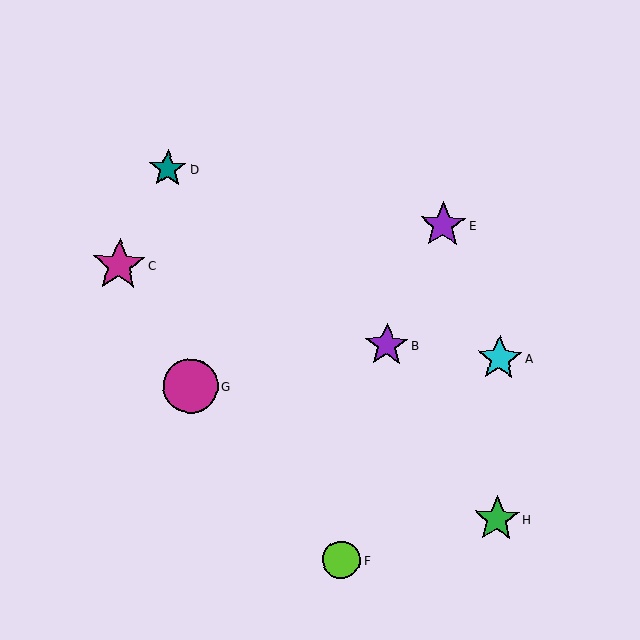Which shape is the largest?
The magenta circle (labeled G) is the largest.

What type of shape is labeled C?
Shape C is a magenta star.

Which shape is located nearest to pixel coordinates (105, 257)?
The magenta star (labeled C) at (119, 265) is nearest to that location.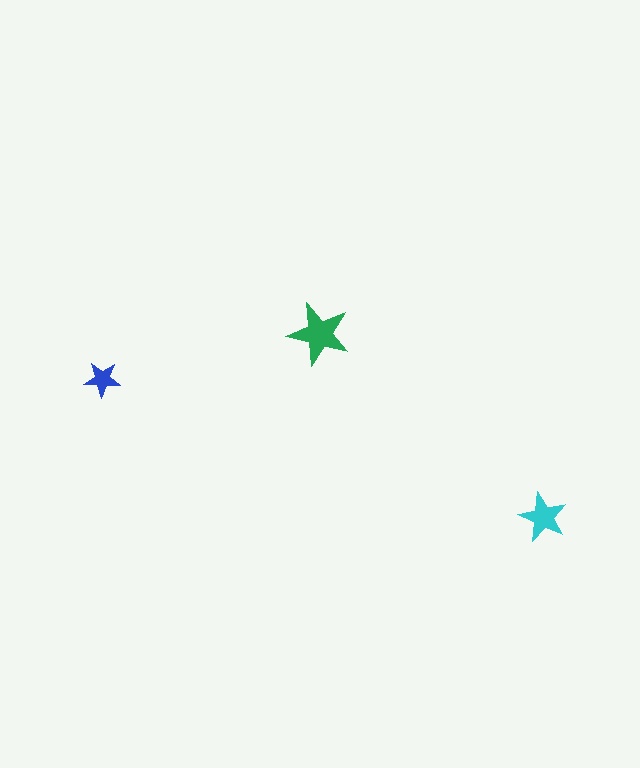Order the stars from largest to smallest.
the green one, the cyan one, the blue one.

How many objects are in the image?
There are 3 objects in the image.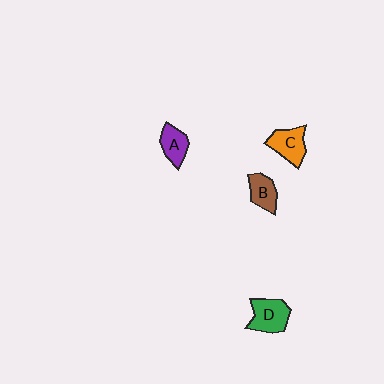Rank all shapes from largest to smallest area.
From largest to smallest: D (green), C (orange), A (purple), B (brown).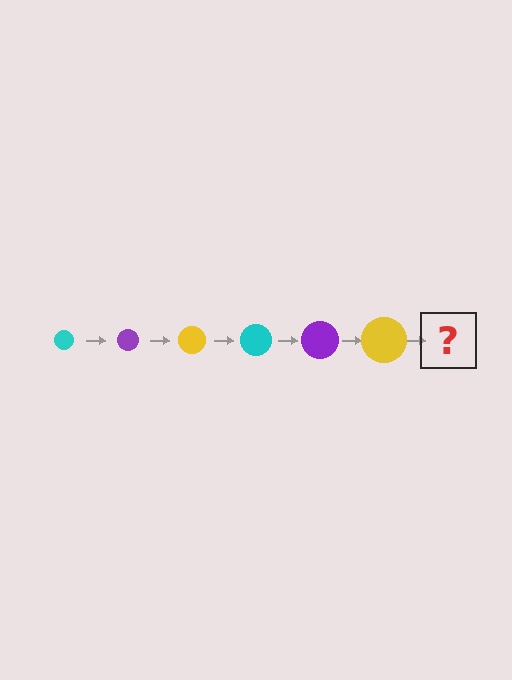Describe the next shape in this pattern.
It should be a cyan circle, larger than the previous one.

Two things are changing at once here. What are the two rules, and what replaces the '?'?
The two rules are that the circle grows larger each step and the color cycles through cyan, purple, and yellow. The '?' should be a cyan circle, larger than the previous one.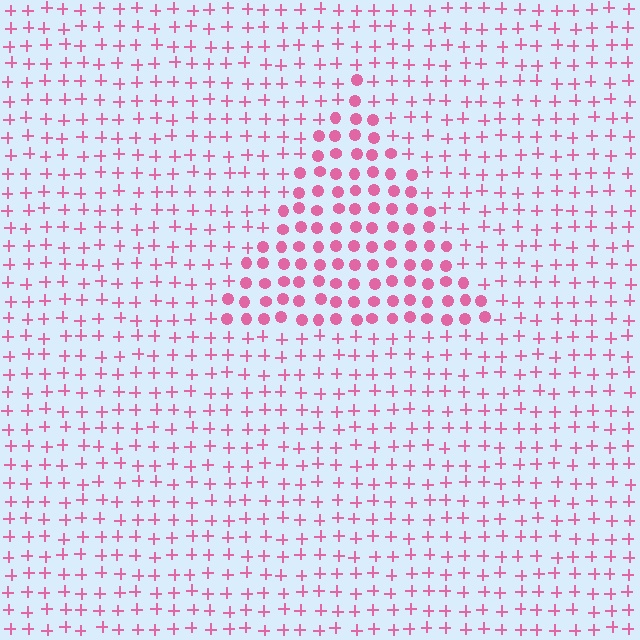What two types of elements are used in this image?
The image uses circles inside the triangle region and plus signs outside it.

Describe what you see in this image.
The image is filled with small pink elements arranged in a uniform grid. A triangle-shaped region contains circles, while the surrounding area contains plus signs. The boundary is defined purely by the change in element shape.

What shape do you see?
I see a triangle.